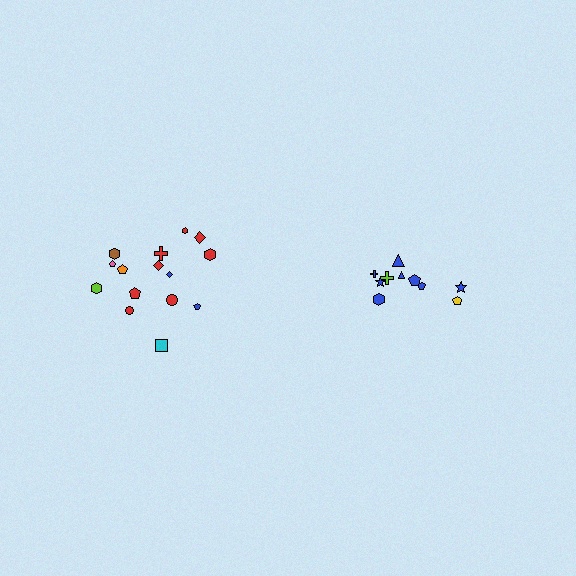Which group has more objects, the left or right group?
The left group.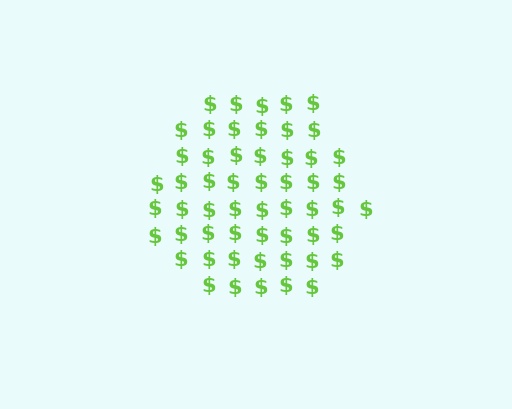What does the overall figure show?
The overall figure shows a hexagon.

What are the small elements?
The small elements are dollar signs.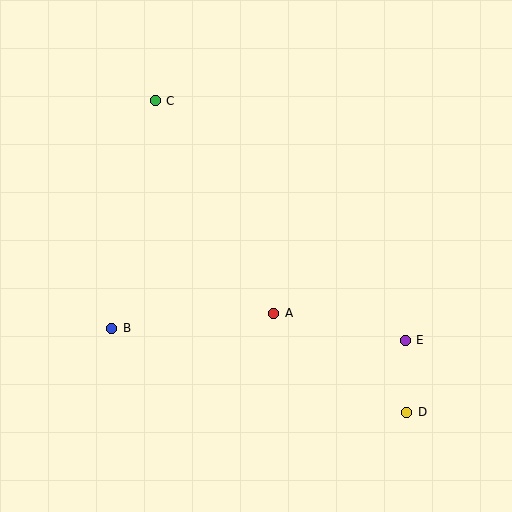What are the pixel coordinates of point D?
Point D is at (407, 412).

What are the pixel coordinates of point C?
Point C is at (155, 101).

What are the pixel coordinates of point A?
Point A is at (274, 313).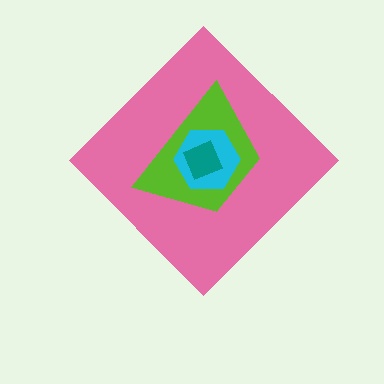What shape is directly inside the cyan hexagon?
The teal square.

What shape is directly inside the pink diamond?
The lime trapezoid.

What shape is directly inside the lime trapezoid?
The cyan hexagon.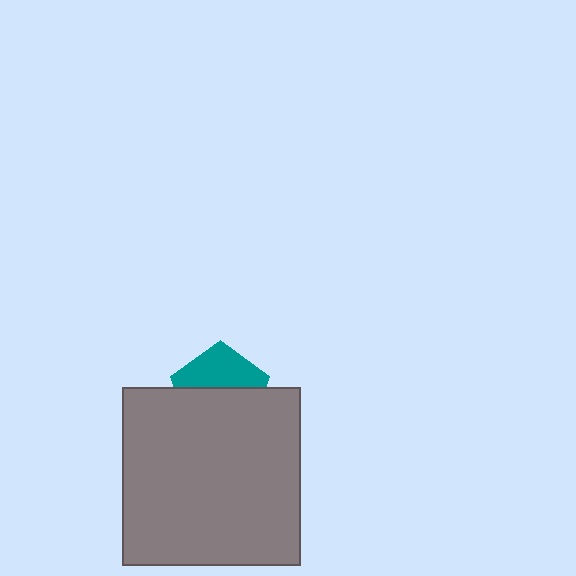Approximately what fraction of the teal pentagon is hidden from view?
Roughly 56% of the teal pentagon is hidden behind the gray square.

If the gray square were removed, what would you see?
You would see the complete teal pentagon.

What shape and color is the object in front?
The object in front is a gray square.